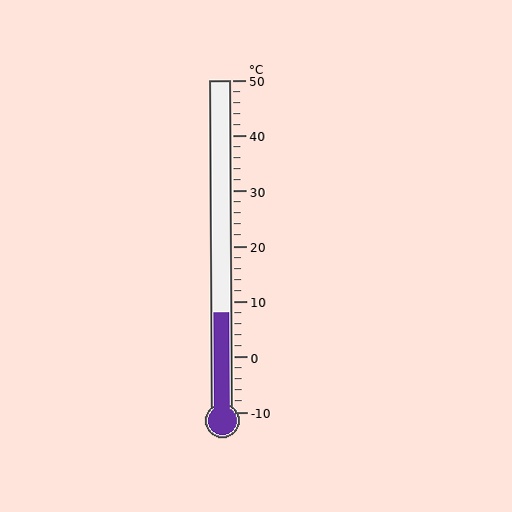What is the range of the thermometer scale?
The thermometer scale ranges from -10°C to 50°C.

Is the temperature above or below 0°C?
The temperature is above 0°C.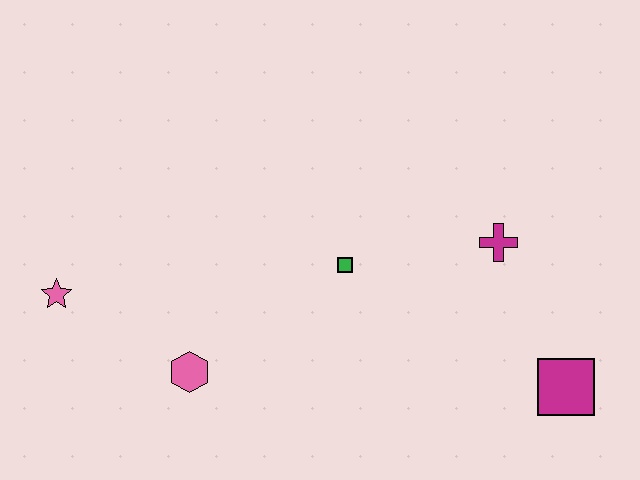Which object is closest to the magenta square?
The magenta cross is closest to the magenta square.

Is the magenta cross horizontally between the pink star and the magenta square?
Yes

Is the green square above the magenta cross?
No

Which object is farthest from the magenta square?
The pink star is farthest from the magenta square.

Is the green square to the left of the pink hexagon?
No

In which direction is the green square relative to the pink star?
The green square is to the right of the pink star.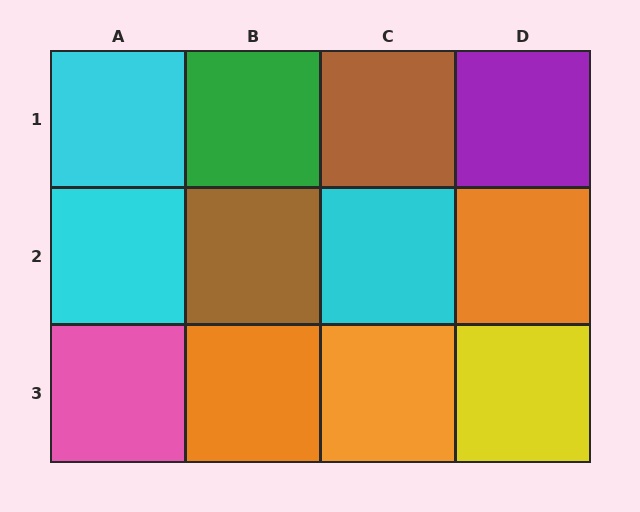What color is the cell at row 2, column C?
Cyan.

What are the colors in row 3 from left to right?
Pink, orange, orange, yellow.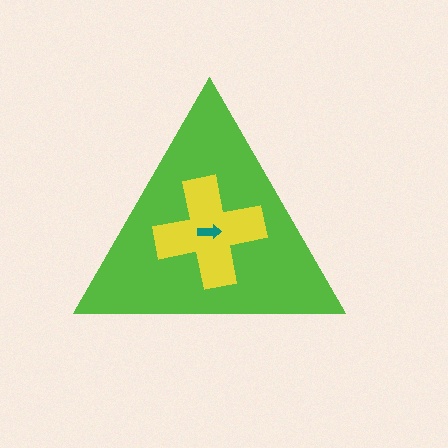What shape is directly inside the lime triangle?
The yellow cross.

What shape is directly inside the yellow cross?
The teal arrow.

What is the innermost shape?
The teal arrow.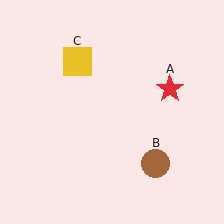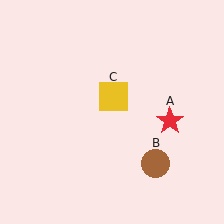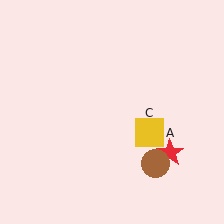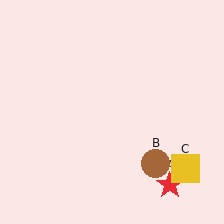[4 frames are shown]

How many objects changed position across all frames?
2 objects changed position: red star (object A), yellow square (object C).